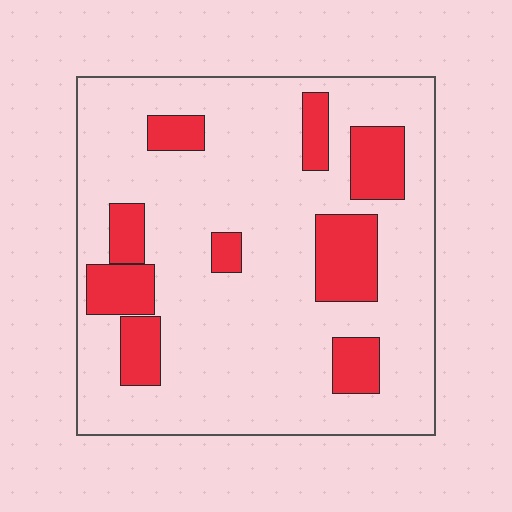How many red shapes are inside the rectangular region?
9.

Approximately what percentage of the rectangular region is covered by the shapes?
Approximately 20%.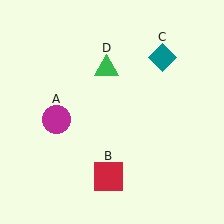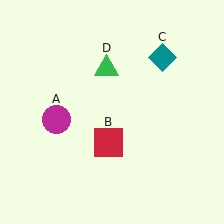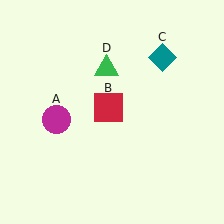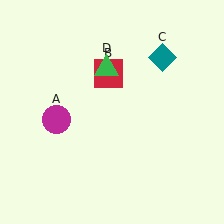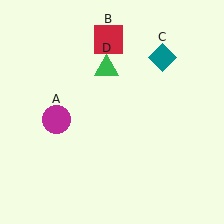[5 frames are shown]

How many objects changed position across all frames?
1 object changed position: red square (object B).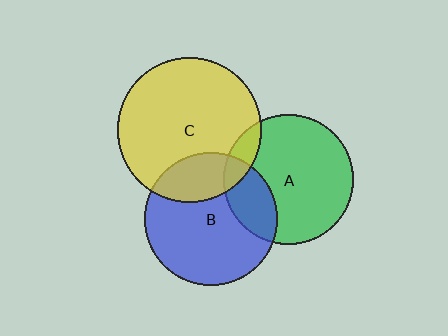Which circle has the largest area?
Circle C (yellow).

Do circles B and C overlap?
Yes.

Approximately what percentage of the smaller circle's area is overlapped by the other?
Approximately 25%.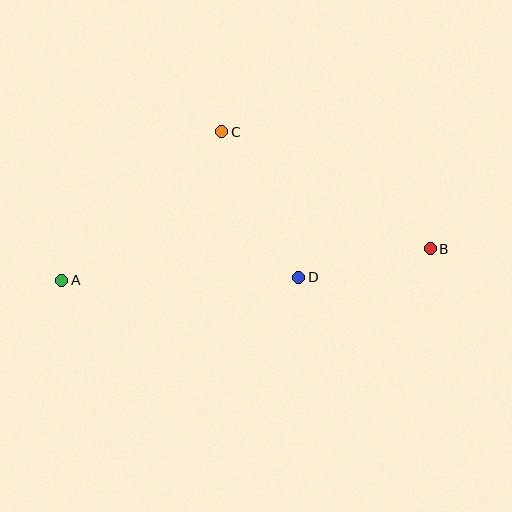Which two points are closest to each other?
Points B and D are closest to each other.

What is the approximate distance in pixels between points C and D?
The distance between C and D is approximately 165 pixels.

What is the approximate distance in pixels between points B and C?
The distance between B and C is approximately 239 pixels.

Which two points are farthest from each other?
Points A and B are farthest from each other.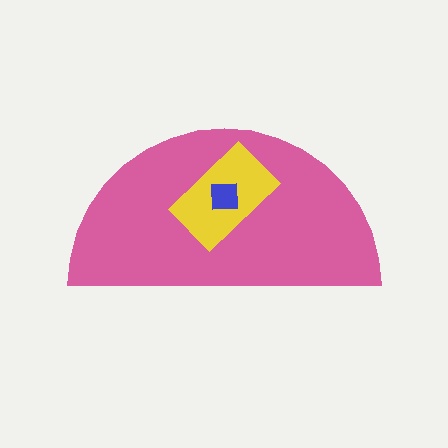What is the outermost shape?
The pink semicircle.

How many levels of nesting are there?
3.